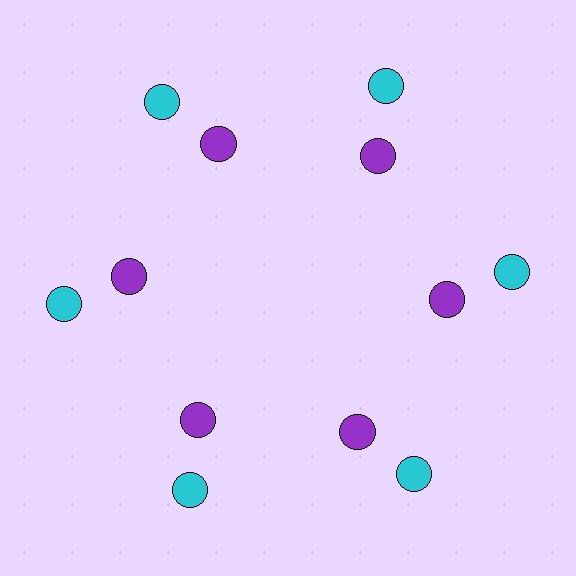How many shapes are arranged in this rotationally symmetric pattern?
There are 12 shapes, arranged in 6 groups of 2.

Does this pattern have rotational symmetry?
Yes, this pattern has 6-fold rotational symmetry. It looks the same after rotating 60 degrees around the center.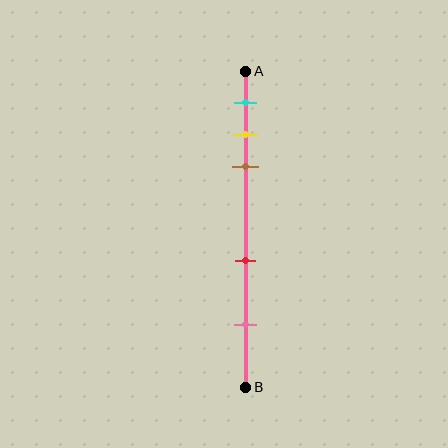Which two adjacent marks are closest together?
The yellow and brown marks are the closest adjacent pair.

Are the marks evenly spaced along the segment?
No, the marks are not evenly spaced.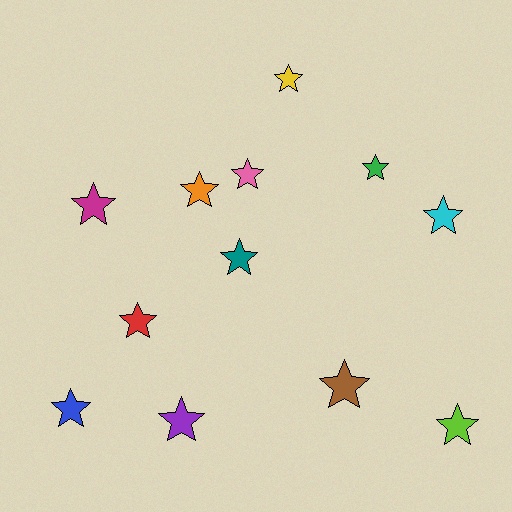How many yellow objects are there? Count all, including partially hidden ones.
There is 1 yellow object.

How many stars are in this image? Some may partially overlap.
There are 12 stars.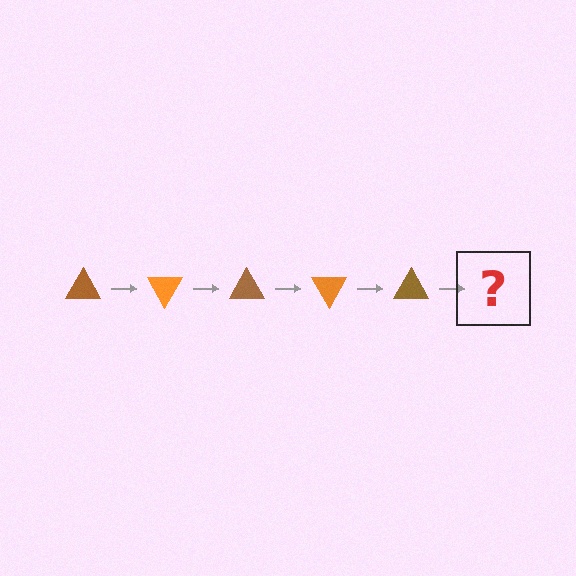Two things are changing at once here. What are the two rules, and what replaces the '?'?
The two rules are that it rotates 60 degrees each step and the color cycles through brown and orange. The '?' should be an orange triangle, rotated 300 degrees from the start.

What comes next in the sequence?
The next element should be an orange triangle, rotated 300 degrees from the start.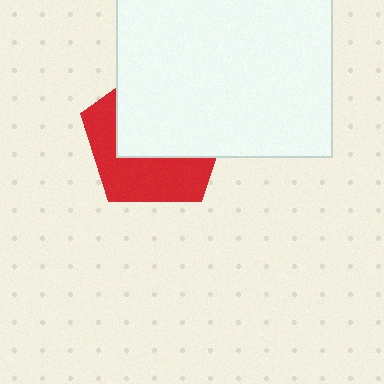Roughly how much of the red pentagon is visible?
A small part of it is visible (roughly 43%).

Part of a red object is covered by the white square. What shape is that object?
It is a pentagon.